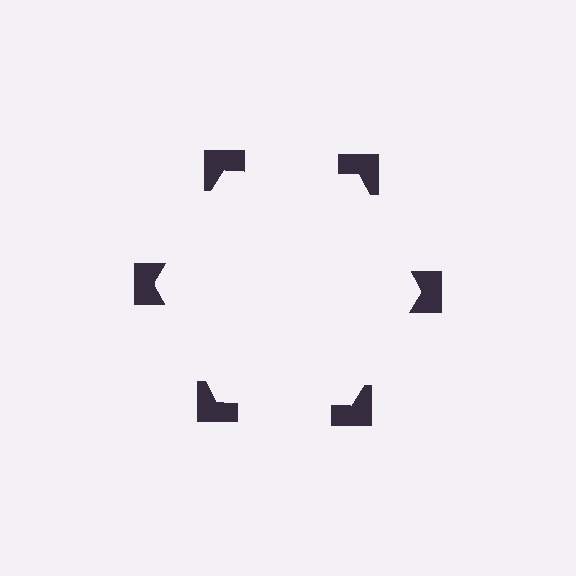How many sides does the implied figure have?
6 sides.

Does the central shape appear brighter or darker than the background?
It typically appears slightly brighter than the background, even though no actual brightness change is drawn.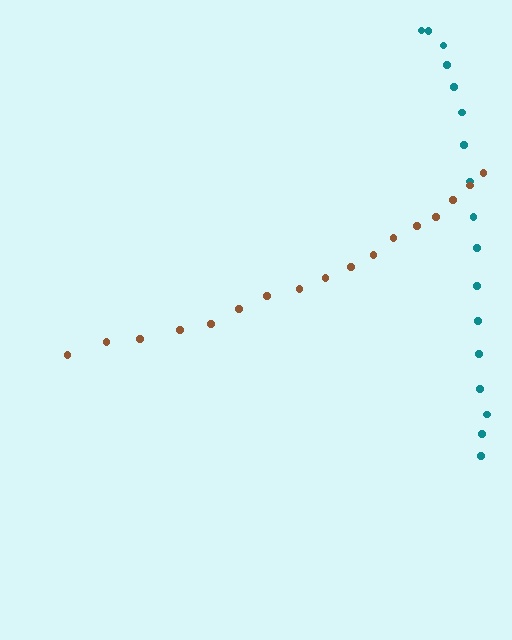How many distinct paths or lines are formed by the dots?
There are 2 distinct paths.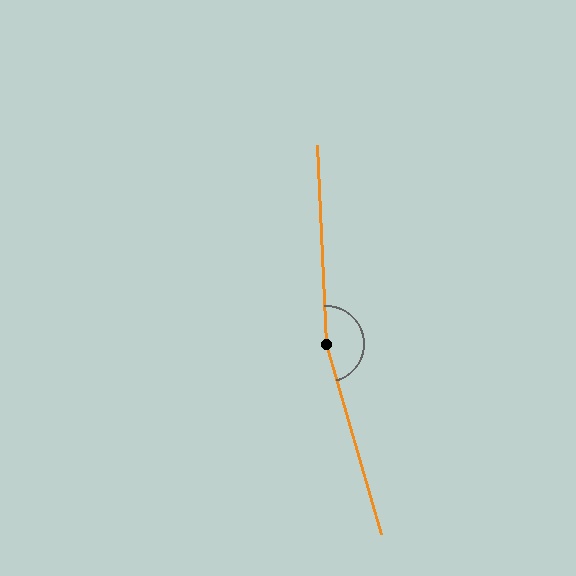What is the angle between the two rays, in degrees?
Approximately 166 degrees.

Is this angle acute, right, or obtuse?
It is obtuse.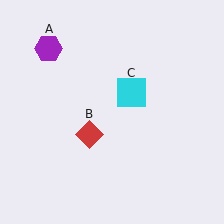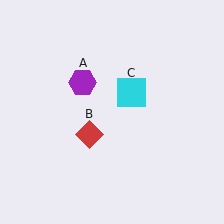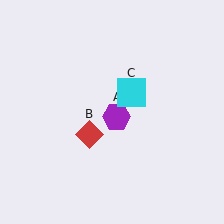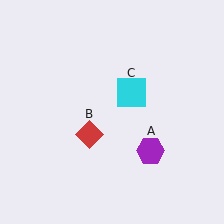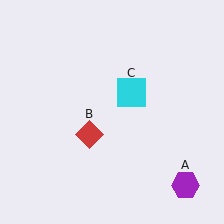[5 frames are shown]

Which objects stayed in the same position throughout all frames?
Red diamond (object B) and cyan square (object C) remained stationary.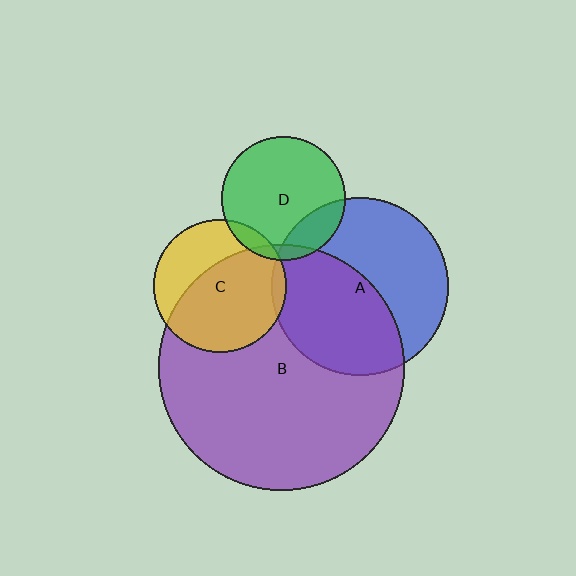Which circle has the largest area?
Circle B (purple).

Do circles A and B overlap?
Yes.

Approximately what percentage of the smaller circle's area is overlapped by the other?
Approximately 50%.